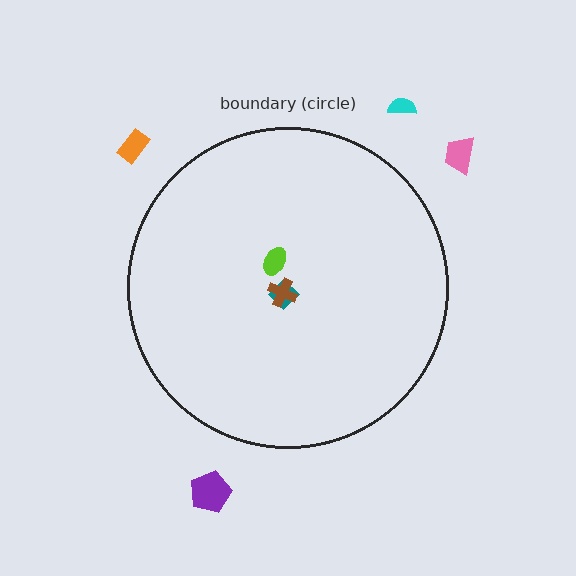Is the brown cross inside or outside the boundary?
Inside.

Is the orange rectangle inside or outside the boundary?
Outside.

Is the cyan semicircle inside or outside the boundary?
Outside.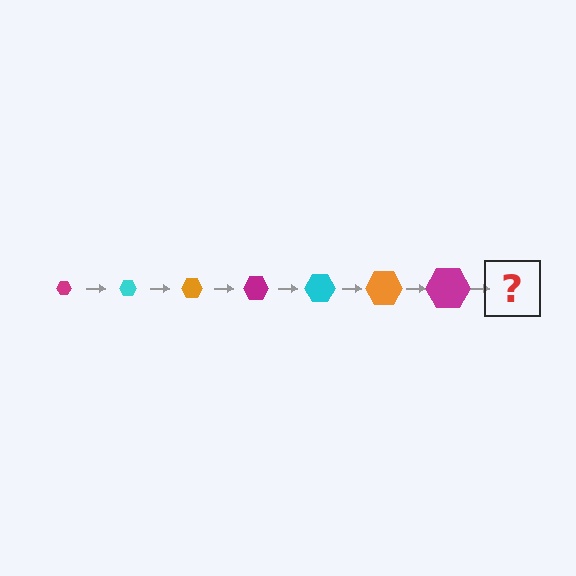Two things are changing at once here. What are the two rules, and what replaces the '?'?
The two rules are that the hexagon grows larger each step and the color cycles through magenta, cyan, and orange. The '?' should be a cyan hexagon, larger than the previous one.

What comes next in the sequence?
The next element should be a cyan hexagon, larger than the previous one.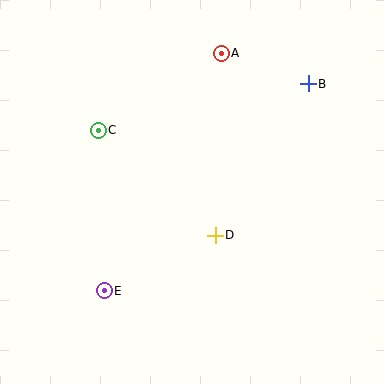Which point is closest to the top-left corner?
Point C is closest to the top-left corner.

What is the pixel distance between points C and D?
The distance between C and D is 157 pixels.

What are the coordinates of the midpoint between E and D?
The midpoint between E and D is at (160, 263).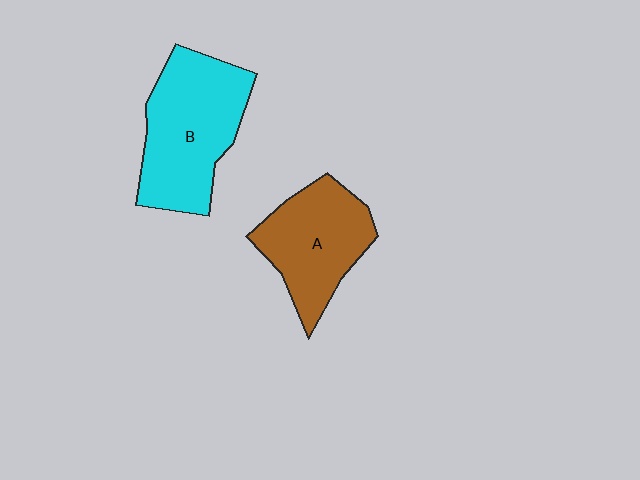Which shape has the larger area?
Shape B (cyan).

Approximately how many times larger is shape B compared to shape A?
Approximately 1.3 times.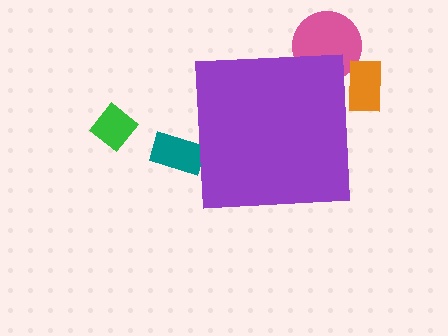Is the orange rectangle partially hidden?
Yes, the orange rectangle is partially hidden behind the purple square.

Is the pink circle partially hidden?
Yes, the pink circle is partially hidden behind the purple square.